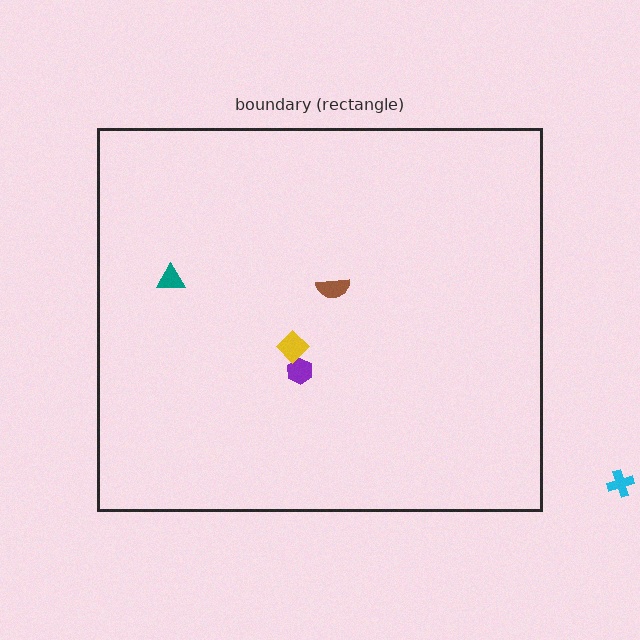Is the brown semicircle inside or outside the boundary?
Inside.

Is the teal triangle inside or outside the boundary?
Inside.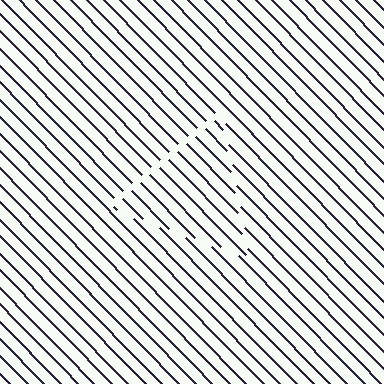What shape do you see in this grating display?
An illusory triangle. The interior of the shape contains the same grating, shifted by half a period — the contour is defined by the phase discontinuity where line-ends from the inner and outer gratings abut.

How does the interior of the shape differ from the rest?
The interior of the shape contains the same grating, shifted by half a period — the contour is defined by the phase discontinuity where line-ends from the inner and outer gratings abut.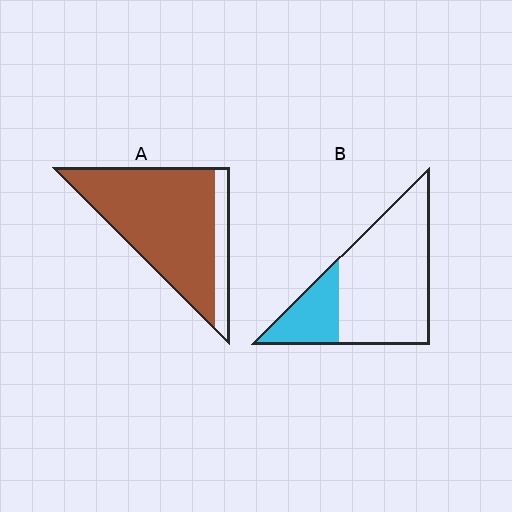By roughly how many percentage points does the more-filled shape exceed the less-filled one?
By roughly 60 percentage points (A over B).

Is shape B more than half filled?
No.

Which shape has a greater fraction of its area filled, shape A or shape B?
Shape A.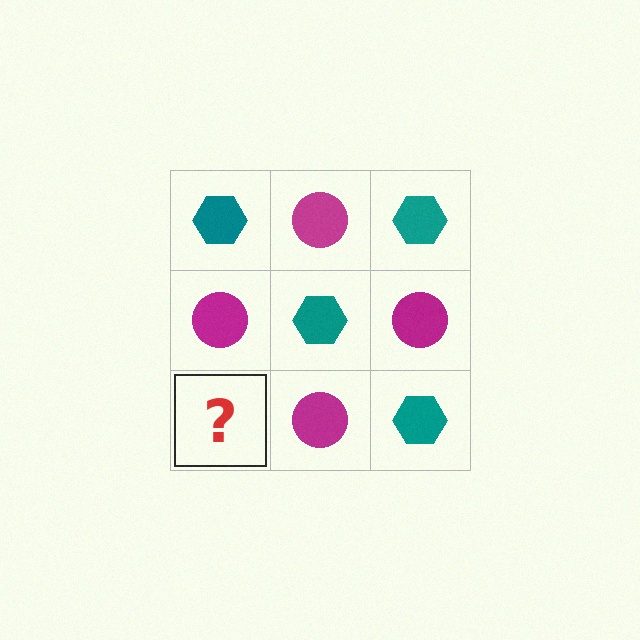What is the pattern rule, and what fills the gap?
The rule is that it alternates teal hexagon and magenta circle in a checkerboard pattern. The gap should be filled with a teal hexagon.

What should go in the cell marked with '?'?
The missing cell should contain a teal hexagon.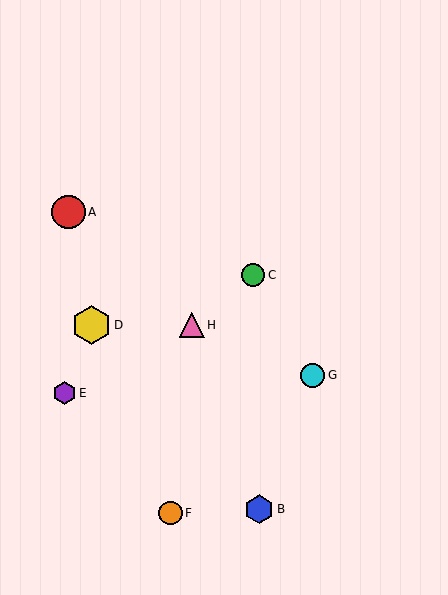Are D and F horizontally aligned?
No, D is at y≈325 and F is at y≈513.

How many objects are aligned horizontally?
2 objects (D, H) are aligned horizontally.